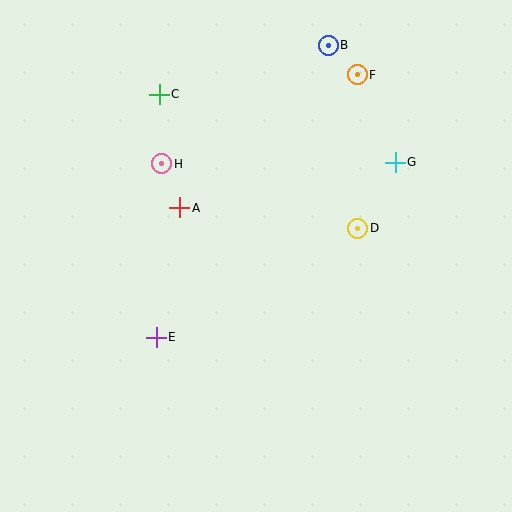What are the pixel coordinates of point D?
Point D is at (358, 228).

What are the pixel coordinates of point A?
Point A is at (180, 208).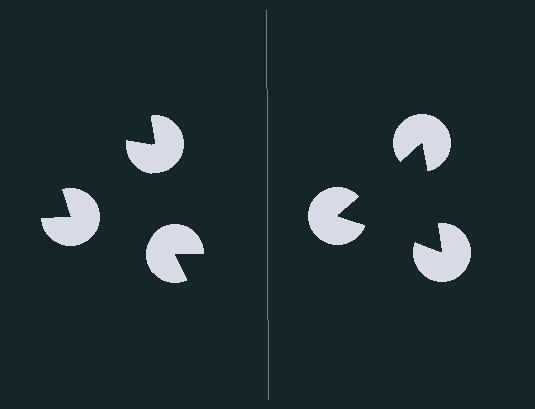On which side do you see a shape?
An illusory triangle appears on the right side. On the left side the wedge cuts are rotated, so no coherent shape forms.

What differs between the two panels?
The pac-man discs are positioned identically on both sides; only the wedge orientations differ. On the right they align to a triangle; on the left they are misaligned.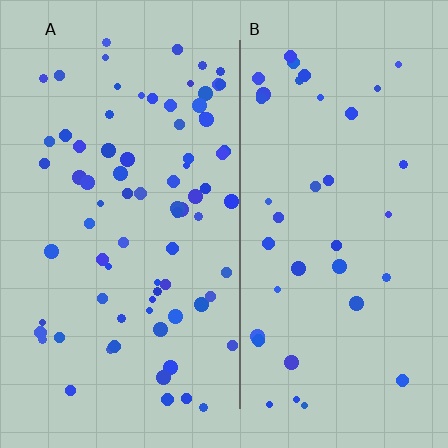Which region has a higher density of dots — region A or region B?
A (the left).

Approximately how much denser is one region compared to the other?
Approximately 2.1× — region A over region B.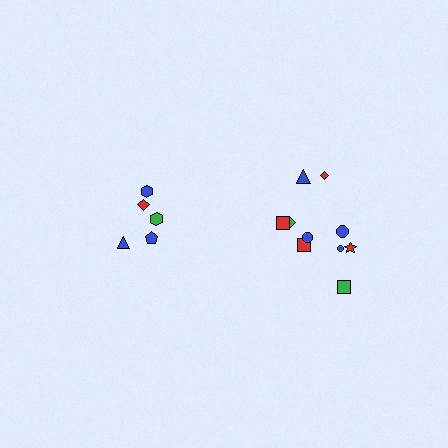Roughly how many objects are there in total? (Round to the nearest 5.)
Roughly 15 objects in total.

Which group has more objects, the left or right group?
The right group.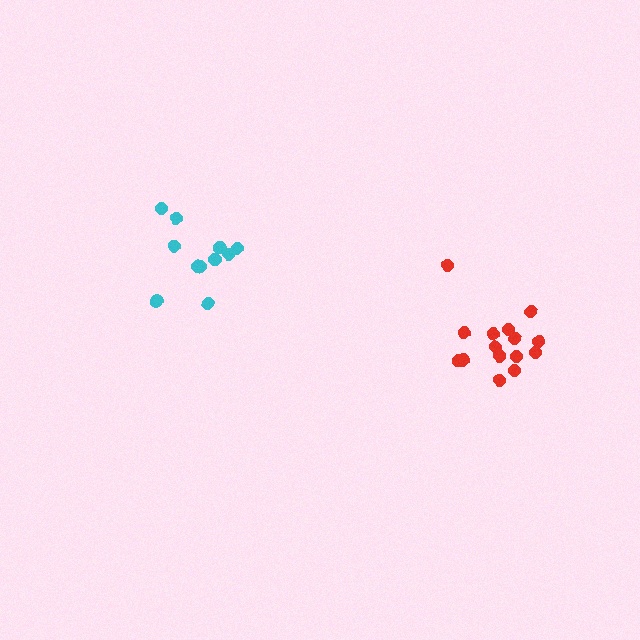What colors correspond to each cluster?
The clusters are colored: red, cyan.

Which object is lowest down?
The red cluster is bottommost.